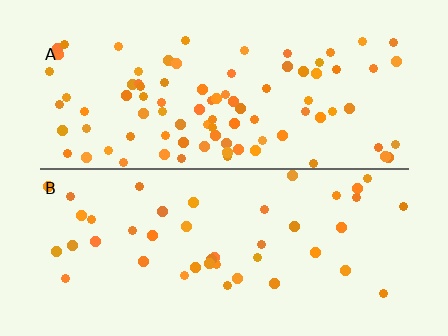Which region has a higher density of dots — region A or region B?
A (the top).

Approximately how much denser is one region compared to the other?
Approximately 2.0× — region A over region B.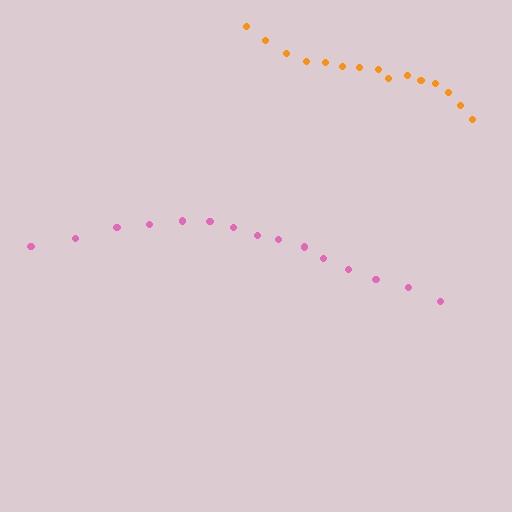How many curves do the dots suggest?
There are 2 distinct paths.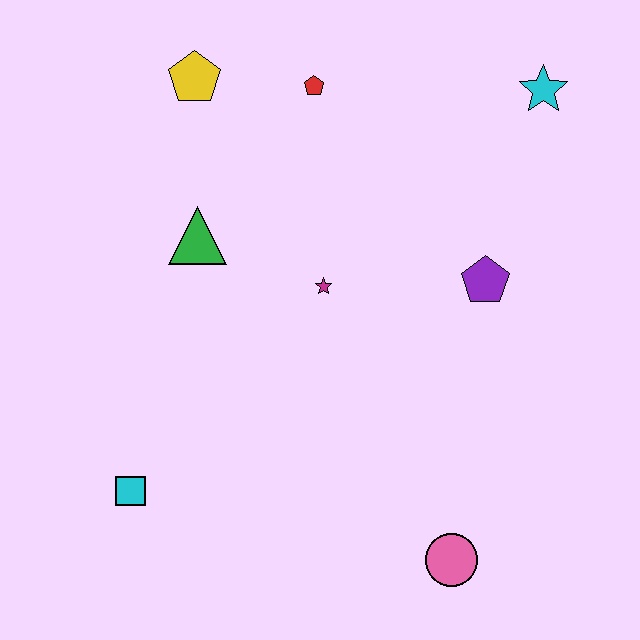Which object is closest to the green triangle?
The magenta star is closest to the green triangle.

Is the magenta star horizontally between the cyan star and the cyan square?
Yes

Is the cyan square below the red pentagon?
Yes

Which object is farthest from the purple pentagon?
The cyan square is farthest from the purple pentagon.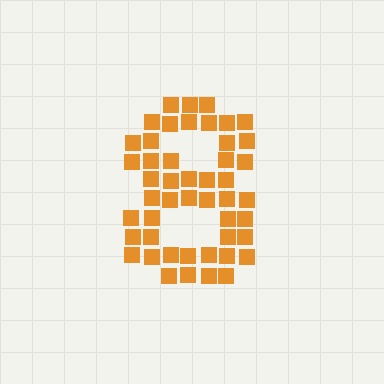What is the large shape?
The large shape is the digit 8.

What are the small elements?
The small elements are squares.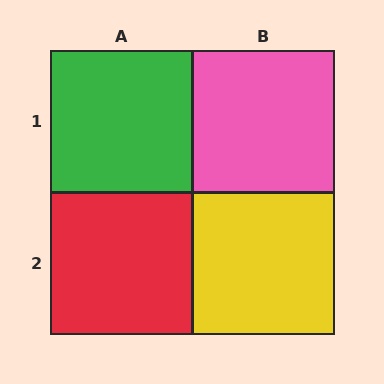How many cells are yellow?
1 cell is yellow.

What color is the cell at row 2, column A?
Red.